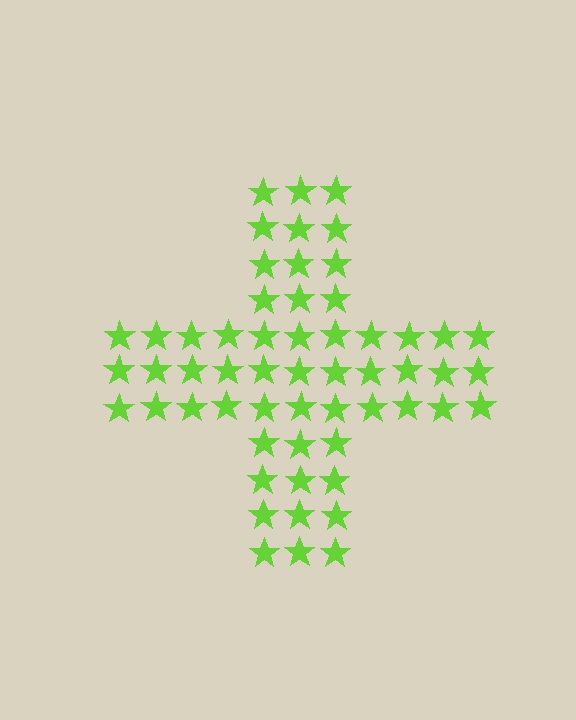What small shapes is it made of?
It is made of small stars.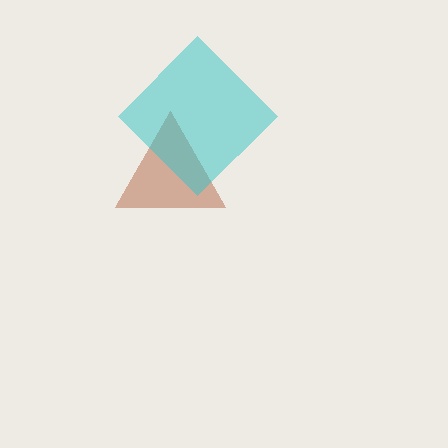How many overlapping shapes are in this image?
There are 2 overlapping shapes in the image.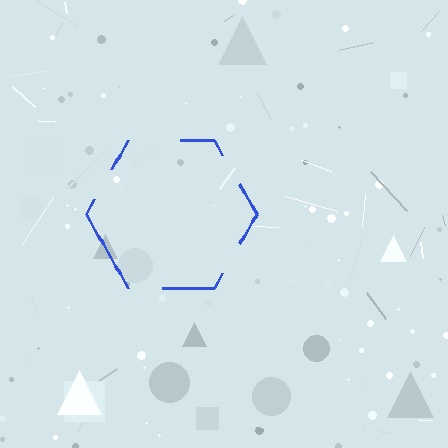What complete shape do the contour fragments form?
The contour fragments form a hexagon.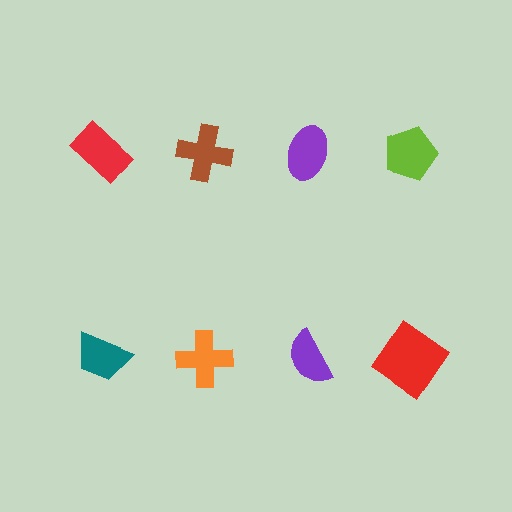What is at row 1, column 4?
A lime pentagon.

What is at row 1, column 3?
A purple ellipse.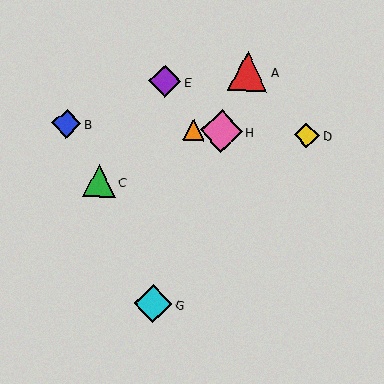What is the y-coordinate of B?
Object B is at y≈124.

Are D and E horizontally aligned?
No, D is at y≈135 and E is at y≈81.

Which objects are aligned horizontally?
Objects B, D, F, H are aligned horizontally.